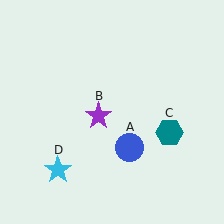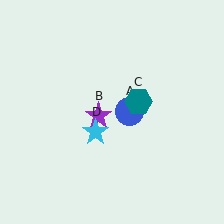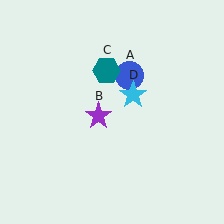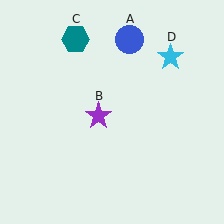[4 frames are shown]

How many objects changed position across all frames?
3 objects changed position: blue circle (object A), teal hexagon (object C), cyan star (object D).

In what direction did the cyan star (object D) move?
The cyan star (object D) moved up and to the right.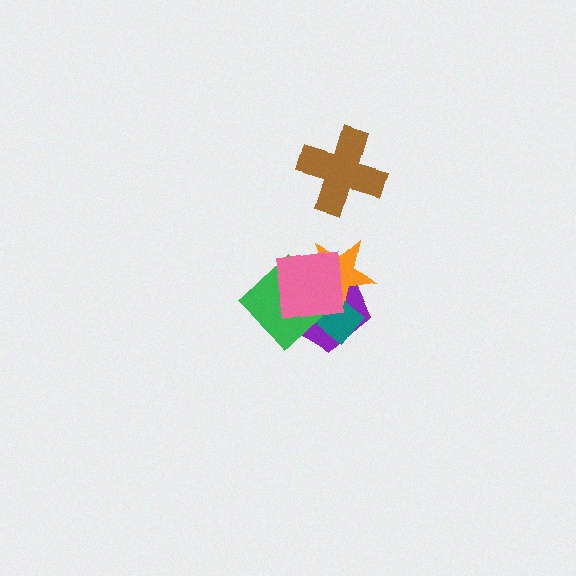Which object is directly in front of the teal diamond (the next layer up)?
The orange star is directly in front of the teal diamond.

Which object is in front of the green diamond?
The pink square is in front of the green diamond.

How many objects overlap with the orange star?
4 objects overlap with the orange star.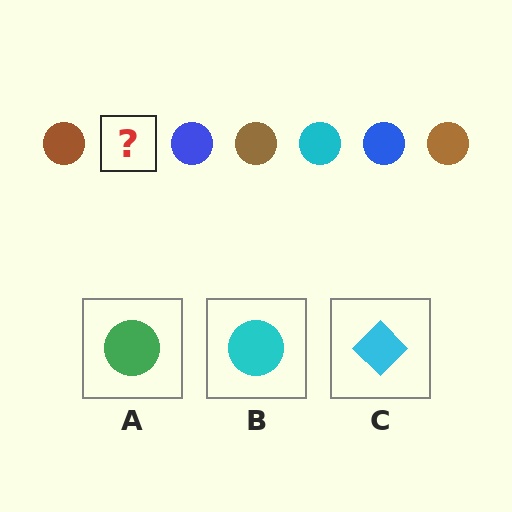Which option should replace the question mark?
Option B.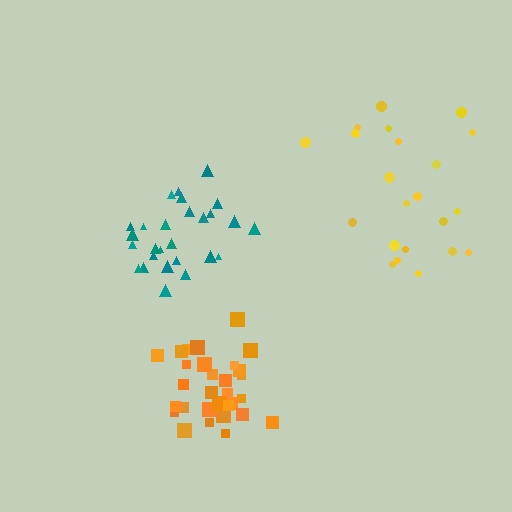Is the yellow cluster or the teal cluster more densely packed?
Teal.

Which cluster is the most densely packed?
Orange.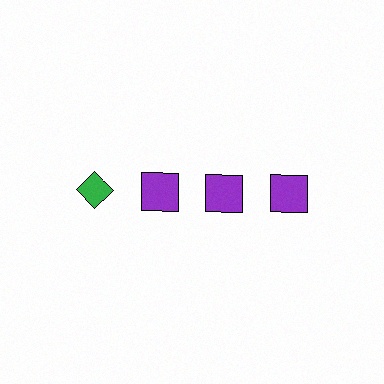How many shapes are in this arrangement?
There are 4 shapes arranged in a grid pattern.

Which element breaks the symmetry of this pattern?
The green diamond in the top row, leftmost column breaks the symmetry. All other shapes are purple squares.